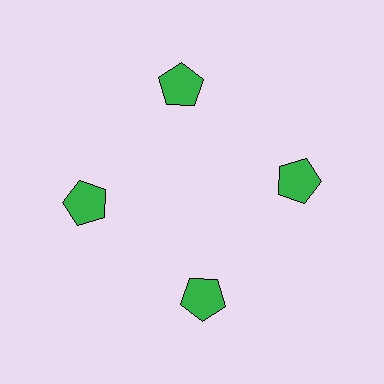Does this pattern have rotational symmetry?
Yes, this pattern has 4-fold rotational symmetry. It looks the same after rotating 90 degrees around the center.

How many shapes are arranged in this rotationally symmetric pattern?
There are 4 shapes, arranged in 4 groups of 1.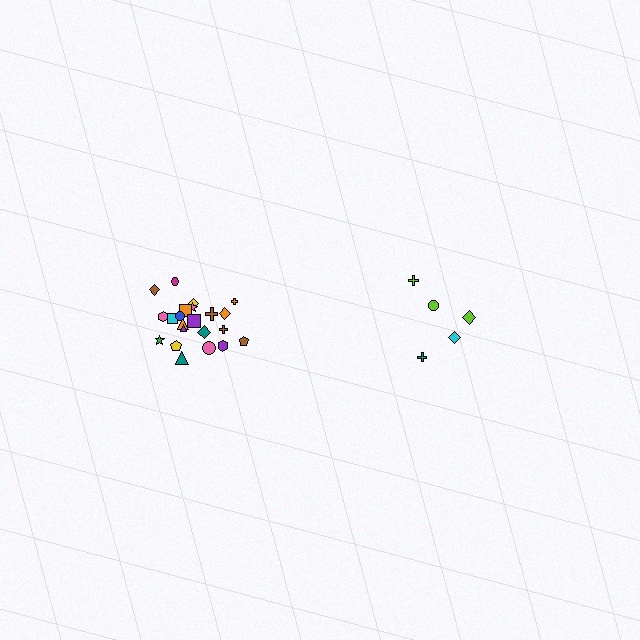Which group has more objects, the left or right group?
The left group.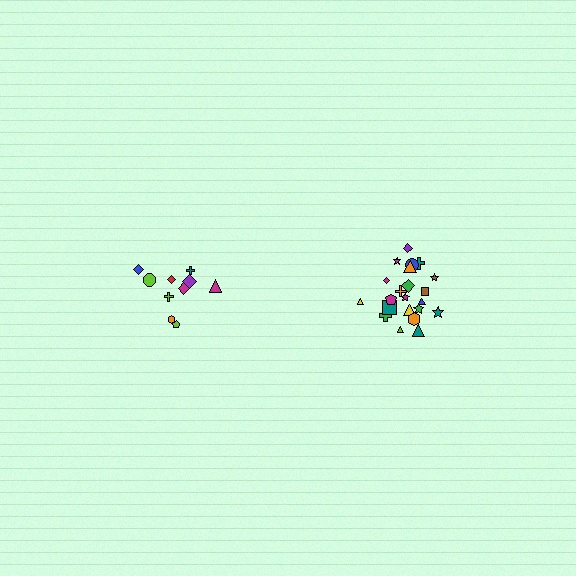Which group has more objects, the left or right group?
The right group.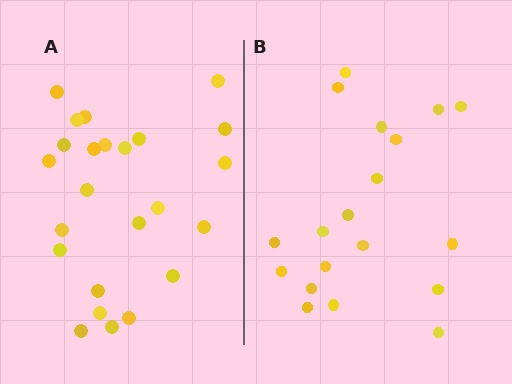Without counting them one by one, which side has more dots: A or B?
Region A (the left region) has more dots.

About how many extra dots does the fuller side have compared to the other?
Region A has about 5 more dots than region B.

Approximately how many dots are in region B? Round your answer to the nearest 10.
About 20 dots. (The exact count is 19, which rounds to 20.)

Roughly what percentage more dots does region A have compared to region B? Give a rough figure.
About 25% more.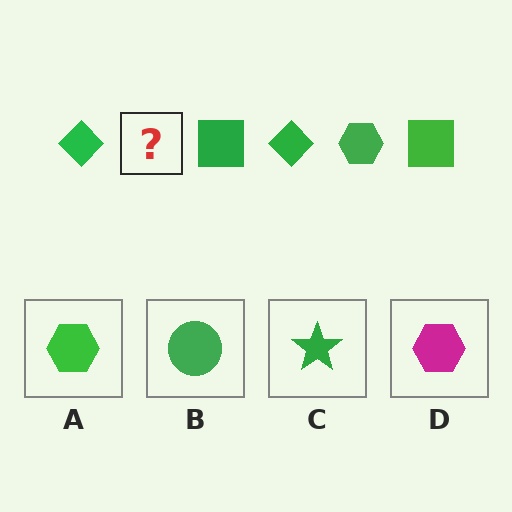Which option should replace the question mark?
Option A.